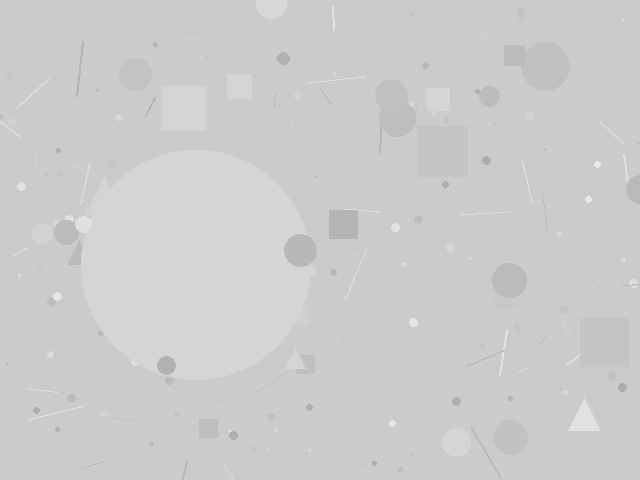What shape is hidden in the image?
A circle is hidden in the image.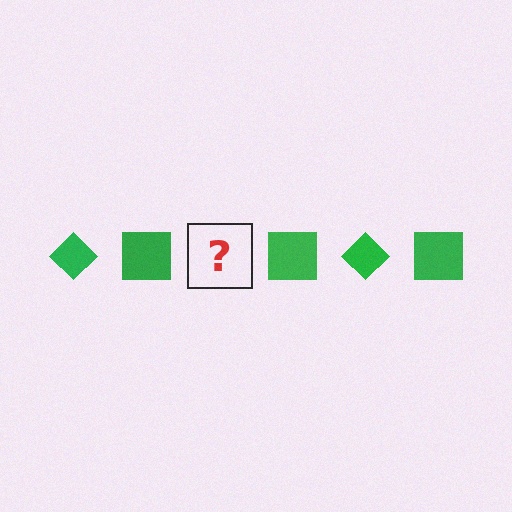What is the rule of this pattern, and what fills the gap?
The rule is that the pattern cycles through diamond, square shapes in green. The gap should be filled with a green diamond.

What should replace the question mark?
The question mark should be replaced with a green diamond.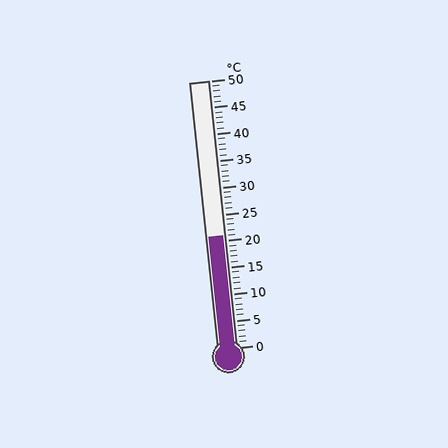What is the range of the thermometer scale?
The thermometer scale ranges from 0°C to 50°C.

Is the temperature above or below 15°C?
The temperature is above 15°C.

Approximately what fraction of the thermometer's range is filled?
The thermometer is filled to approximately 40% of its range.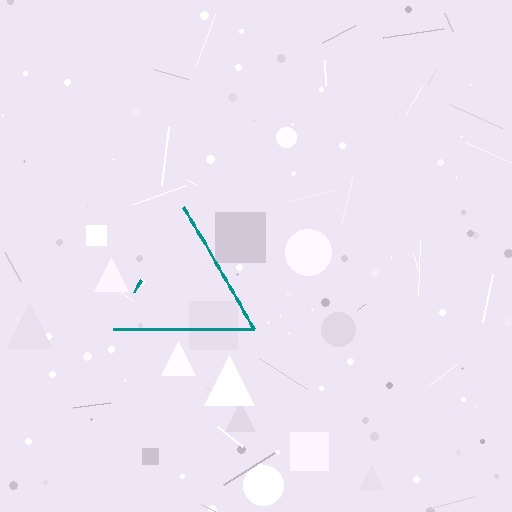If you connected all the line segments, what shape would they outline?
They would outline a triangle.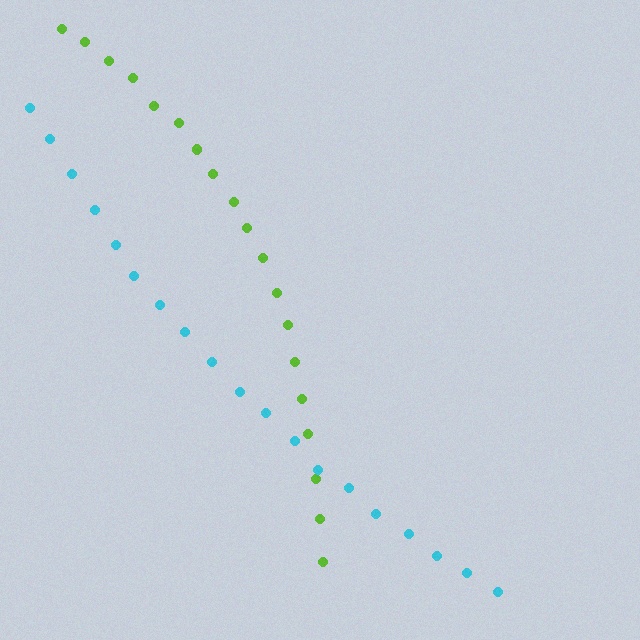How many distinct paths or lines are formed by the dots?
There are 2 distinct paths.